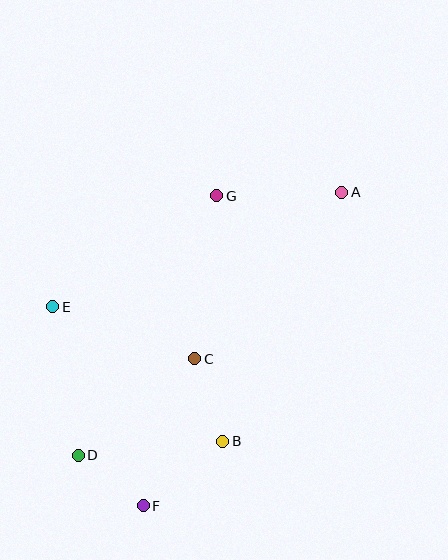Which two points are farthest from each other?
Points A and D are farthest from each other.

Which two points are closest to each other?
Points D and F are closest to each other.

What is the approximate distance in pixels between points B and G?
The distance between B and G is approximately 246 pixels.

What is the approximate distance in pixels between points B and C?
The distance between B and C is approximately 87 pixels.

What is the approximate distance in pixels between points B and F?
The distance between B and F is approximately 102 pixels.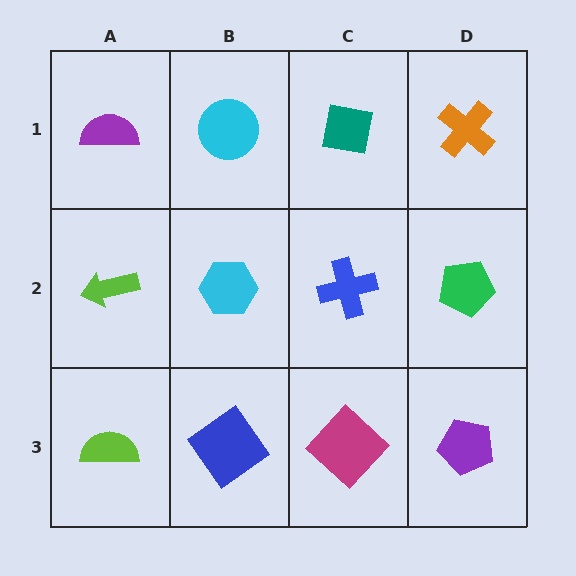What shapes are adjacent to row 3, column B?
A cyan hexagon (row 2, column B), a lime semicircle (row 3, column A), a magenta diamond (row 3, column C).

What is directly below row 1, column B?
A cyan hexagon.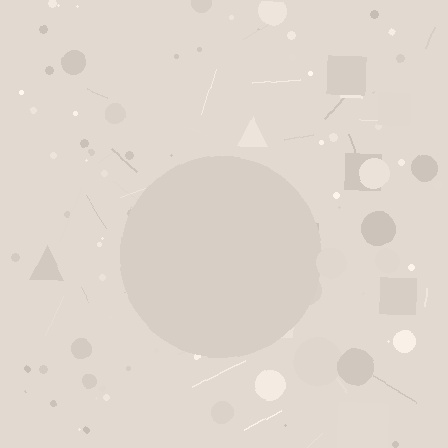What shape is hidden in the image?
A circle is hidden in the image.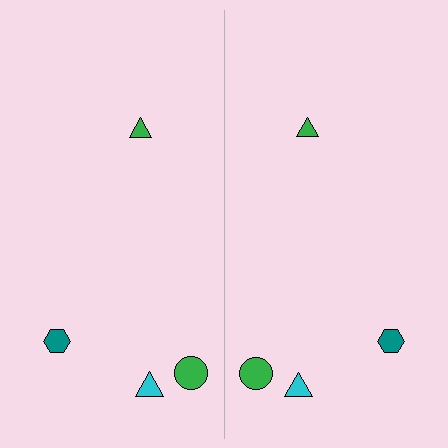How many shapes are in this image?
There are 8 shapes in this image.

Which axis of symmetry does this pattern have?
The pattern has a vertical axis of symmetry running through the center of the image.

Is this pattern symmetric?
Yes, this pattern has bilateral (reflection) symmetry.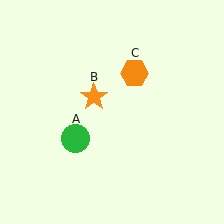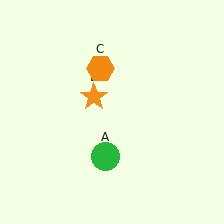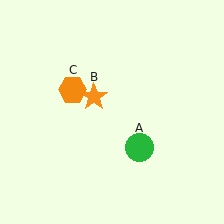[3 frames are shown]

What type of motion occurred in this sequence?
The green circle (object A), orange hexagon (object C) rotated counterclockwise around the center of the scene.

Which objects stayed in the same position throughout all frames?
Orange star (object B) remained stationary.